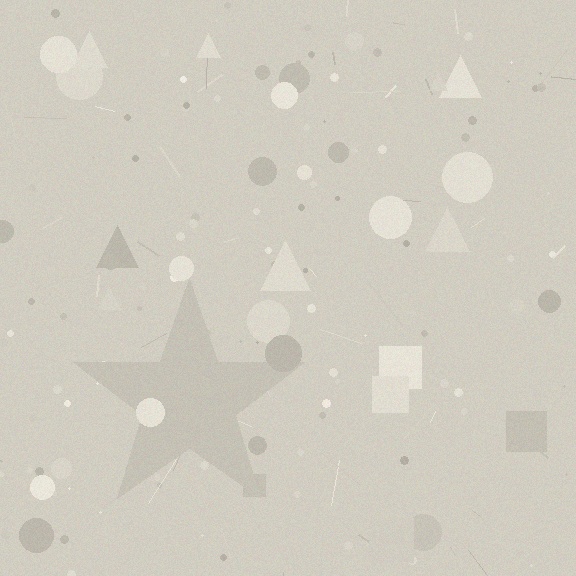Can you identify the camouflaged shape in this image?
The camouflaged shape is a star.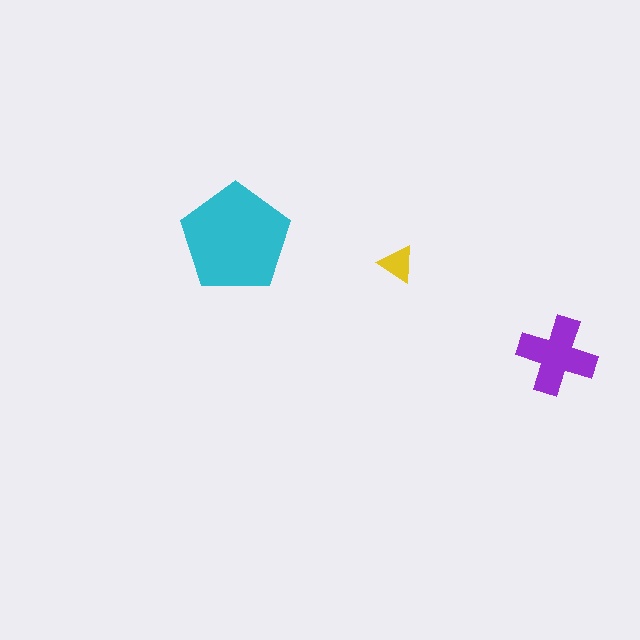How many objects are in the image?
There are 3 objects in the image.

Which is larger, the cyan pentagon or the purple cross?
The cyan pentagon.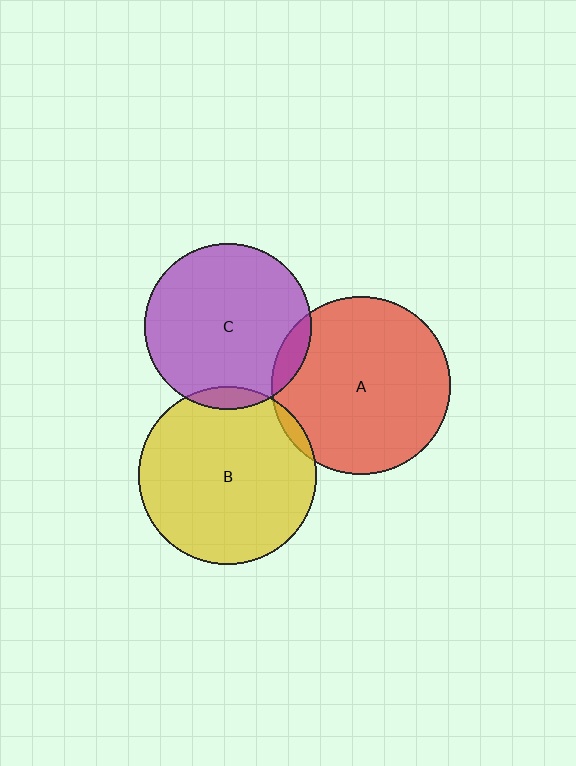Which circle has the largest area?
Circle A (red).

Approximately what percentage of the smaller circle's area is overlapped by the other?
Approximately 10%.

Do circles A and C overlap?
Yes.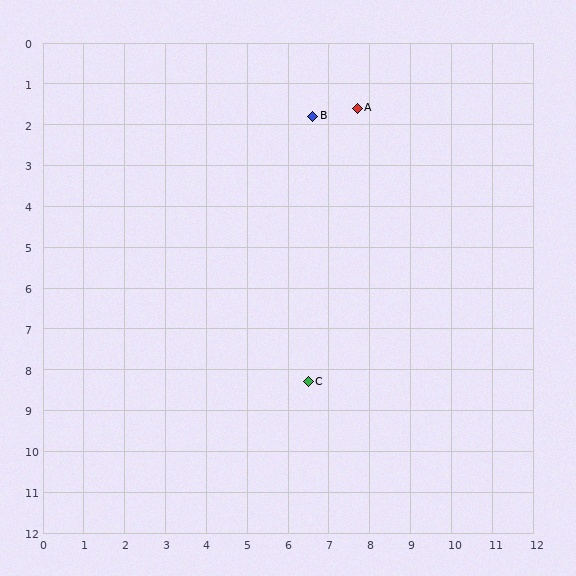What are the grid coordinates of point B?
Point B is at approximately (6.6, 1.8).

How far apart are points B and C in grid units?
Points B and C are about 6.5 grid units apart.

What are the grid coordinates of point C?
Point C is at approximately (6.5, 8.3).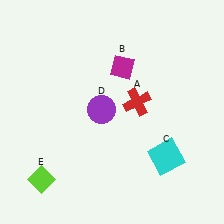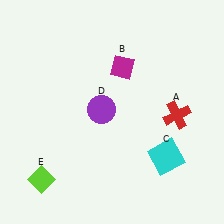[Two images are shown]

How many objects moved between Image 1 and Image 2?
1 object moved between the two images.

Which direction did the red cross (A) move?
The red cross (A) moved right.